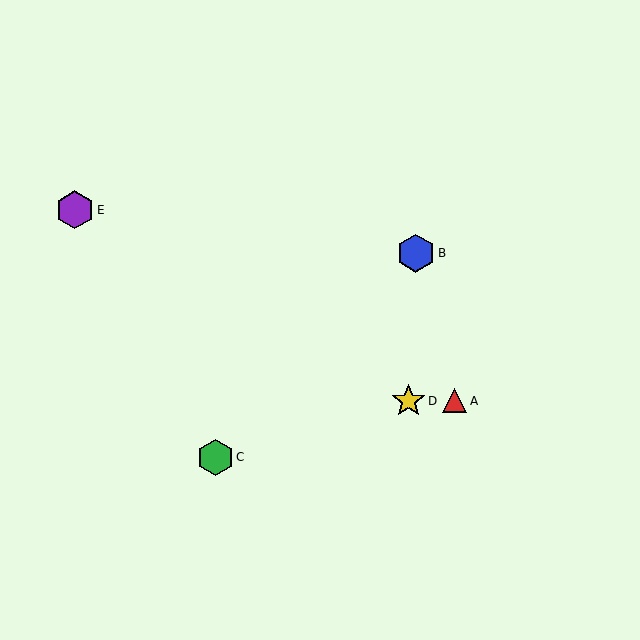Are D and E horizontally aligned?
No, D is at y≈401 and E is at y≈210.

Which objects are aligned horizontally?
Objects A, D are aligned horizontally.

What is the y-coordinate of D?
Object D is at y≈401.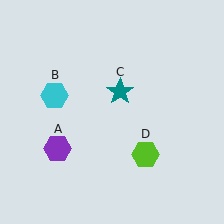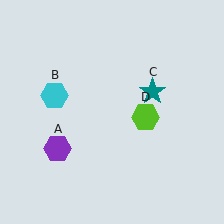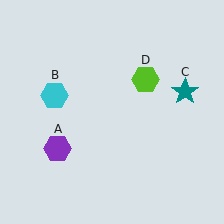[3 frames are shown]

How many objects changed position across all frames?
2 objects changed position: teal star (object C), lime hexagon (object D).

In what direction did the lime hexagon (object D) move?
The lime hexagon (object D) moved up.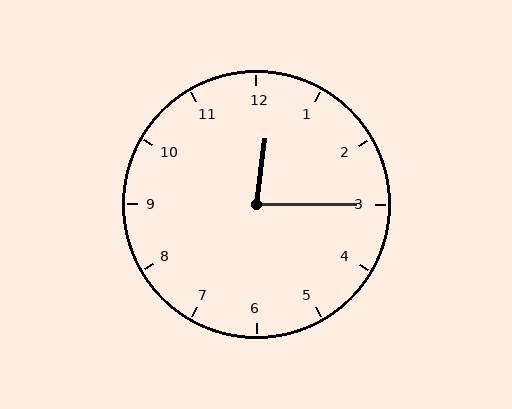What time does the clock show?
12:15.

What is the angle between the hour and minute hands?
Approximately 82 degrees.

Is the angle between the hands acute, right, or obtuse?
It is acute.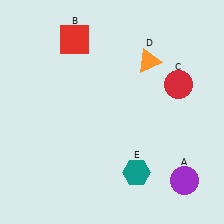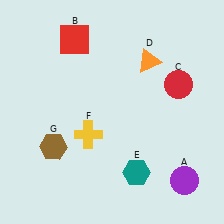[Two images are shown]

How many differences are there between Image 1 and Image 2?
There are 2 differences between the two images.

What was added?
A yellow cross (F), a brown hexagon (G) were added in Image 2.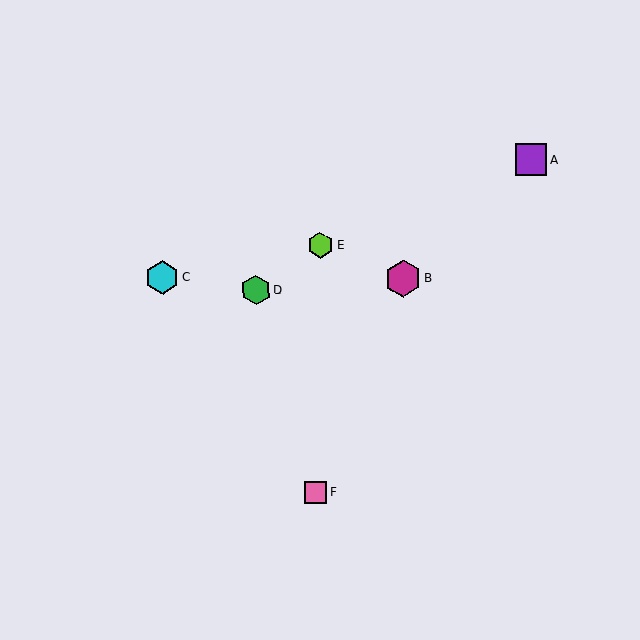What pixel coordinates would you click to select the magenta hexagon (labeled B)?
Click at (403, 279) to select the magenta hexagon B.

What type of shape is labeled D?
Shape D is a green hexagon.